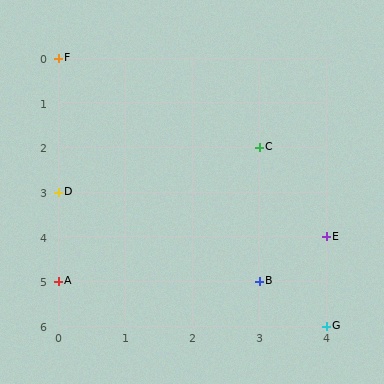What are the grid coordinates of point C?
Point C is at grid coordinates (3, 2).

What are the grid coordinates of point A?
Point A is at grid coordinates (0, 5).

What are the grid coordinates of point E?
Point E is at grid coordinates (4, 4).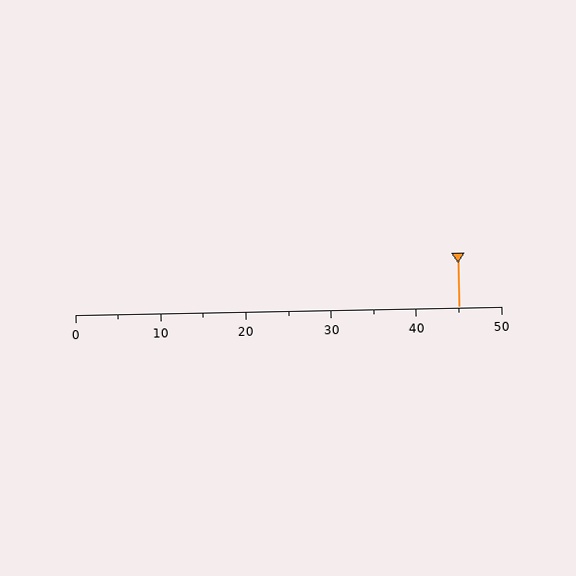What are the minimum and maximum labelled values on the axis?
The axis runs from 0 to 50.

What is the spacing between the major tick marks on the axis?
The major ticks are spaced 10 apart.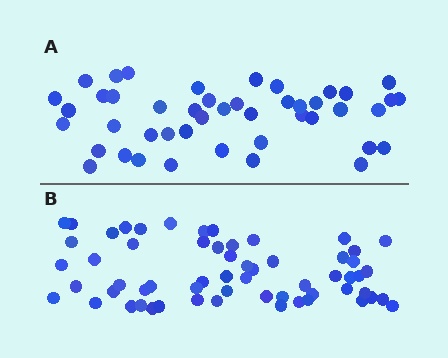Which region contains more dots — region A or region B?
Region B (the bottom region) has more dots.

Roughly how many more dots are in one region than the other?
Region B has approximately 15 more dots than region A.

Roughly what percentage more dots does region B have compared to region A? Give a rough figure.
About 35% more.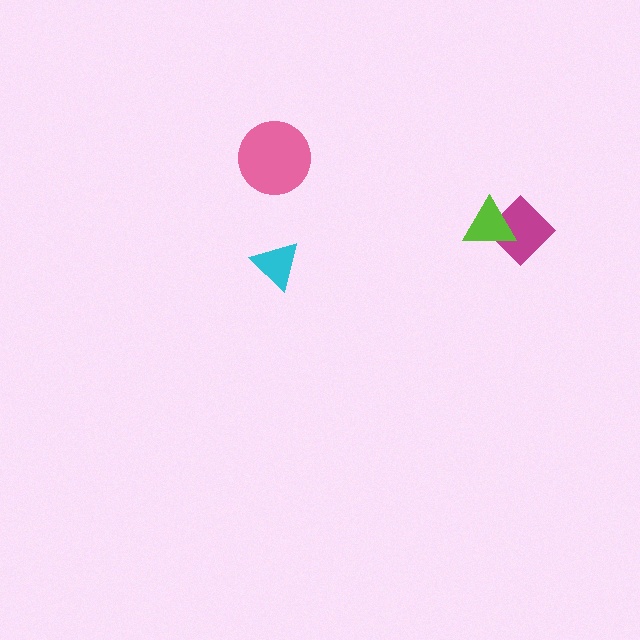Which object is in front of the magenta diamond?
The lime triangle is in front of the magenta diamond.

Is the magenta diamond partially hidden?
Yes, it is partially covered by another shape.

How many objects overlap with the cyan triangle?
0 objects overlap with the cyan triangle.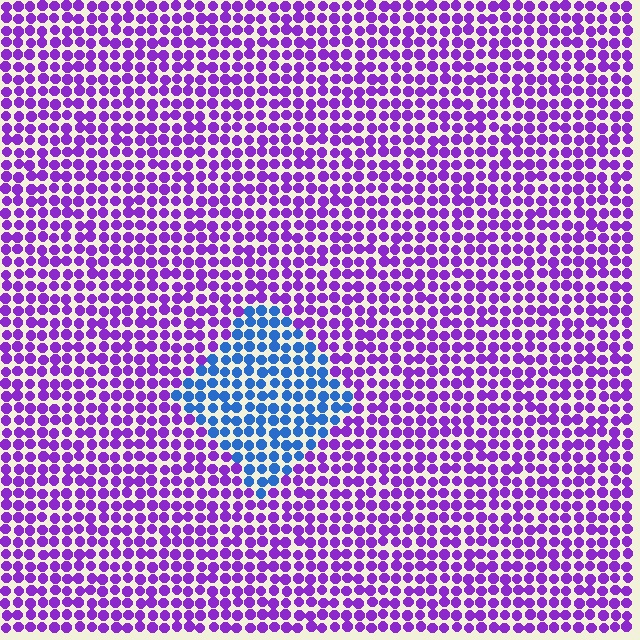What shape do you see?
I see a diamond.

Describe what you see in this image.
The image is filled with small purple elements in a uniform arrangement. A diamond-shaped region is visible where the elements are tinted to a slightly different hue, forming a subtle color boundary.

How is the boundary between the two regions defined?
The boundary is defined purely by a slight shift in hue (about 62 degrees). Spacing, size, and orientation are identical on both sides.